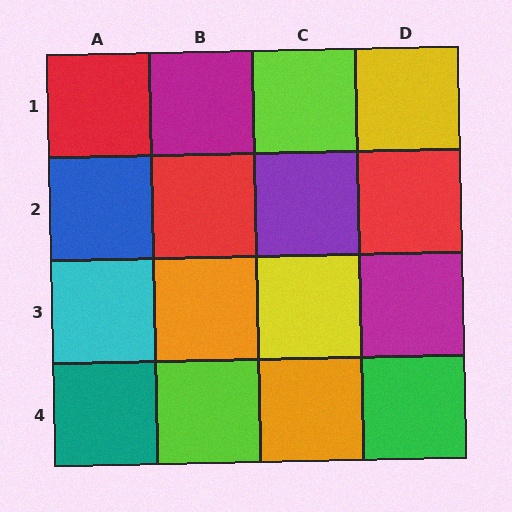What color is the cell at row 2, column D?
Red.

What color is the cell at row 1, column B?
Magenta.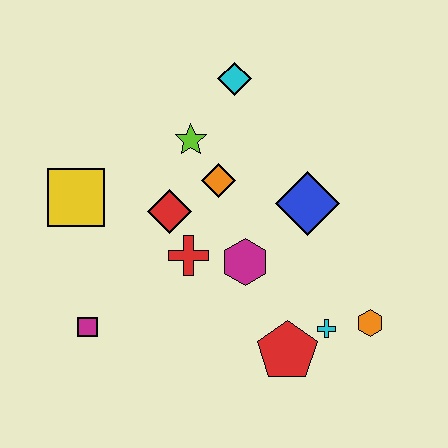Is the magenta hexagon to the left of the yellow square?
No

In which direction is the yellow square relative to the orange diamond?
The yellow square is to the left of the orange diamond.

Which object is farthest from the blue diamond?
The magenta square is farthest from the blue diamond.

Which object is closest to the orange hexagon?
The cyan cross is closest to the orange hexagon.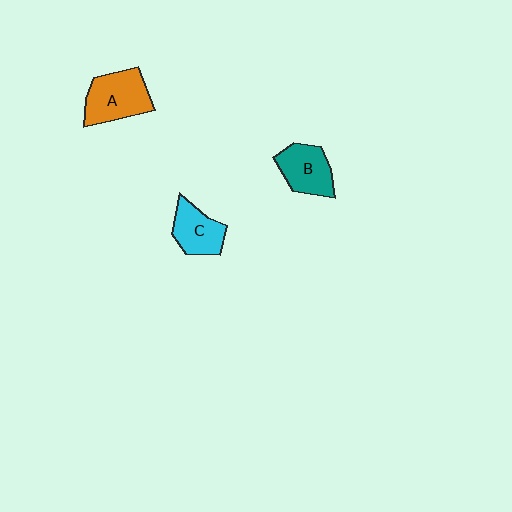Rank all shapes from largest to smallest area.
From largest to smallest: A (orange), B (teal), C (cyan).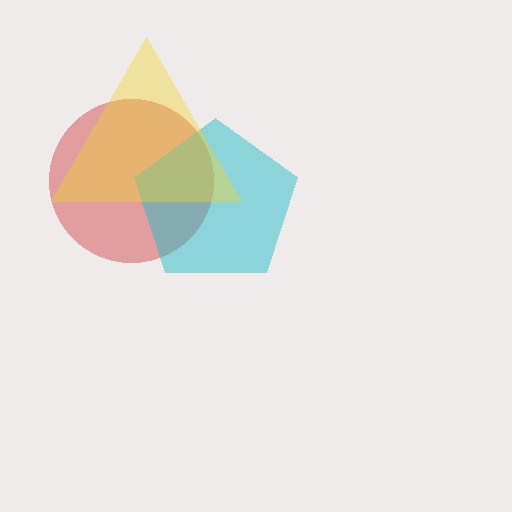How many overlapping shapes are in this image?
There are 3 overlapping shapes in the image.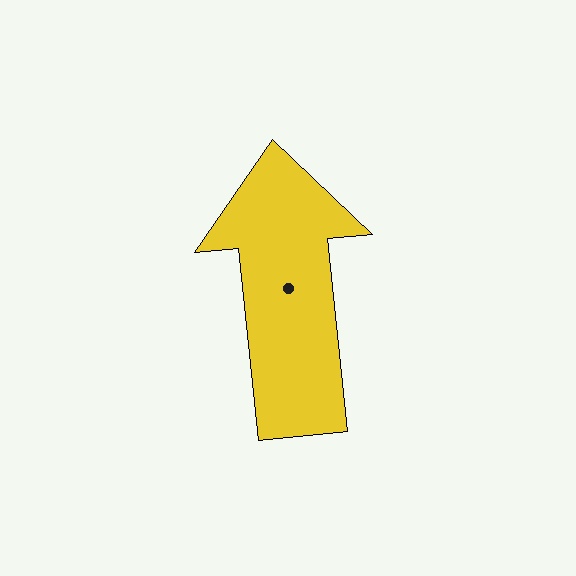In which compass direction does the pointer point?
North.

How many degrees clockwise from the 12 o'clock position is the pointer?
Approximately 354 degrees.